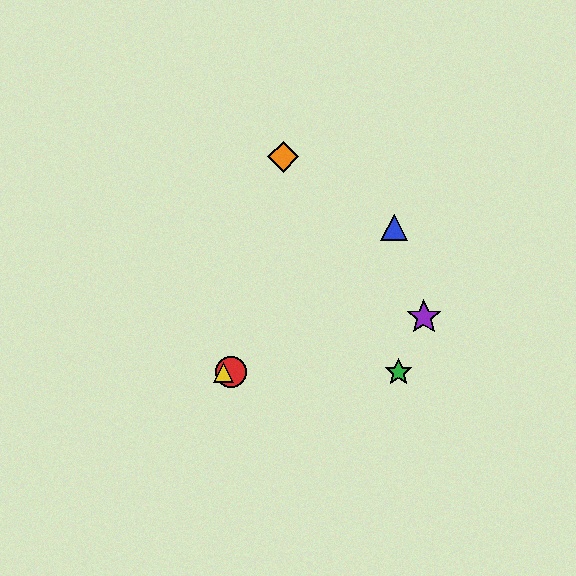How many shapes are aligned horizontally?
3 shapes (the red circle, the green star, the yellow triangle) are aligned horizontally.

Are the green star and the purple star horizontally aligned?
No, the green star is at y≈372 and the purple star is at y≈317.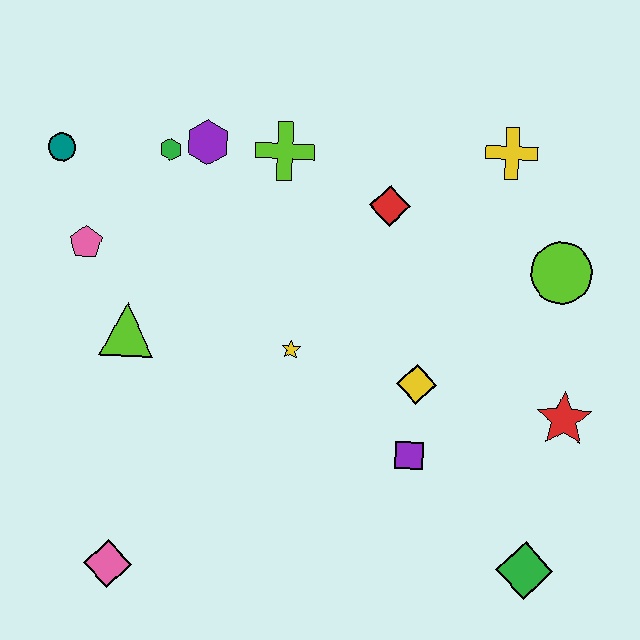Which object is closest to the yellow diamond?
The purple square is closest to the yellow diamond.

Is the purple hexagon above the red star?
Yes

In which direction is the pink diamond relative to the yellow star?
The pink diamond is below the yellow star.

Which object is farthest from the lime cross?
The green diamond is farthest from the lime cross.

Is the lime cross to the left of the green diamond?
Yes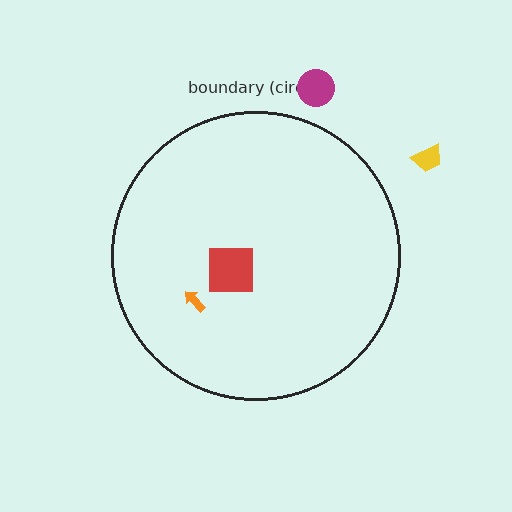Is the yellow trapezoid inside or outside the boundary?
Outside.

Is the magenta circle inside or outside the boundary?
Outside.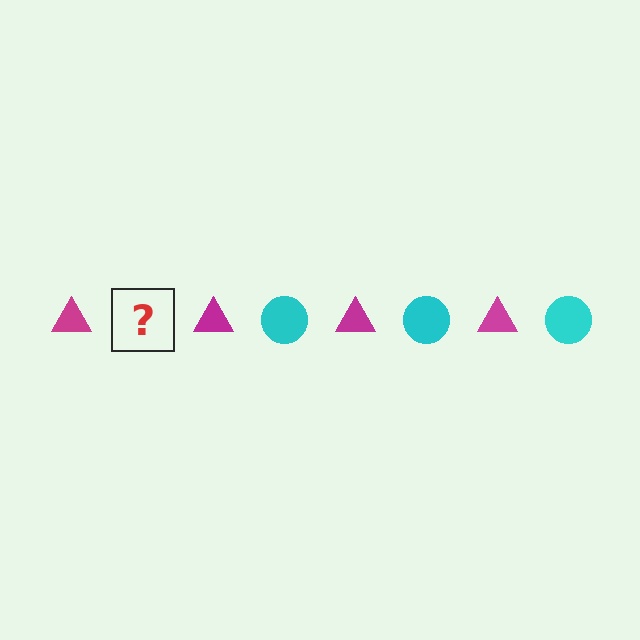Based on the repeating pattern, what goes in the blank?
The blank should be a cyan circle.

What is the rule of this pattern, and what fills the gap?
The rule is that the pattern alternates between magenta triangle and cyan circle. The gap should be filled with a cyan circle.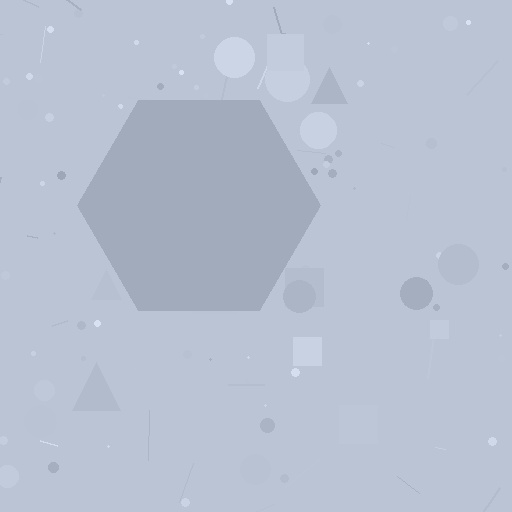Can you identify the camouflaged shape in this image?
The camouflaged shape is a hexagon.